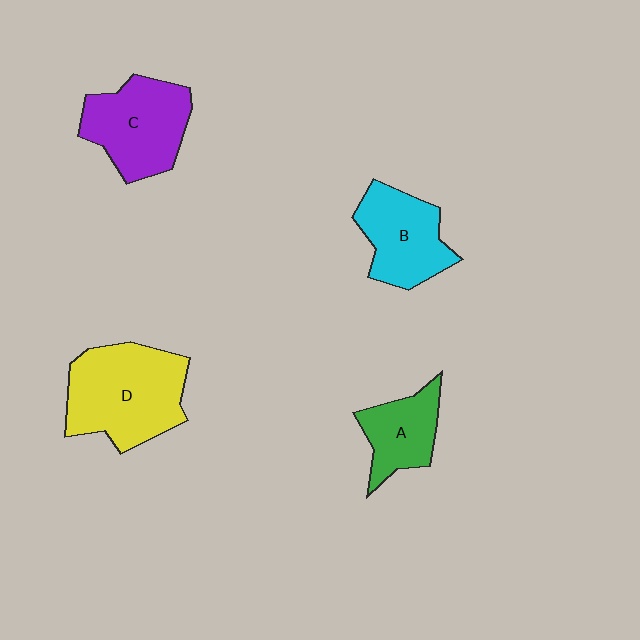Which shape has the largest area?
Shape D (yellow).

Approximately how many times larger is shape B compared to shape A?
Approximately 1.3 times.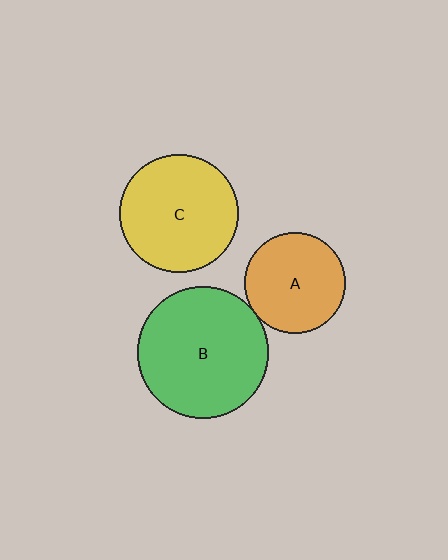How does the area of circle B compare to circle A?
Approximately 1.7 times.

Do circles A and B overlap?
Yes.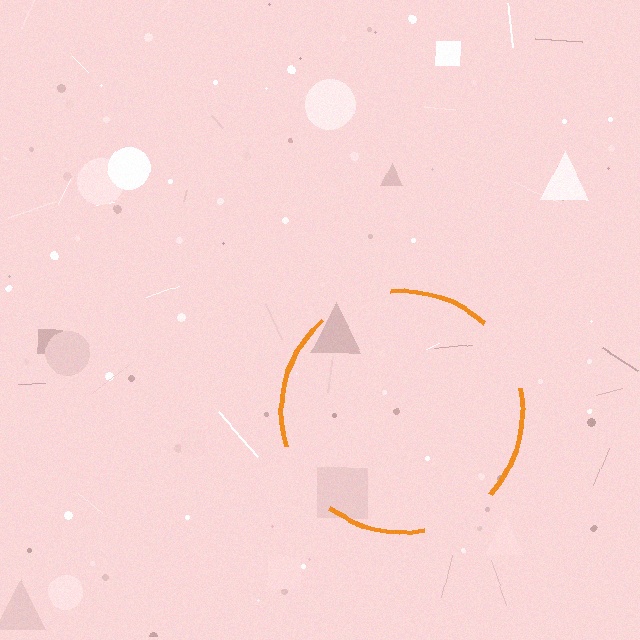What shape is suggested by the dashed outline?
The dashed outline suggests a circle.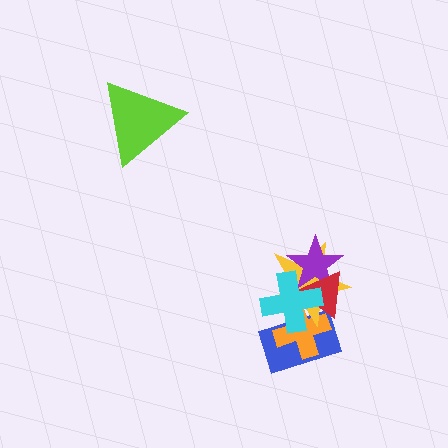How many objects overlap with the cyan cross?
5 objects overlap with the cyan cross.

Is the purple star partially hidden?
Yes, it is partially covered by another shape.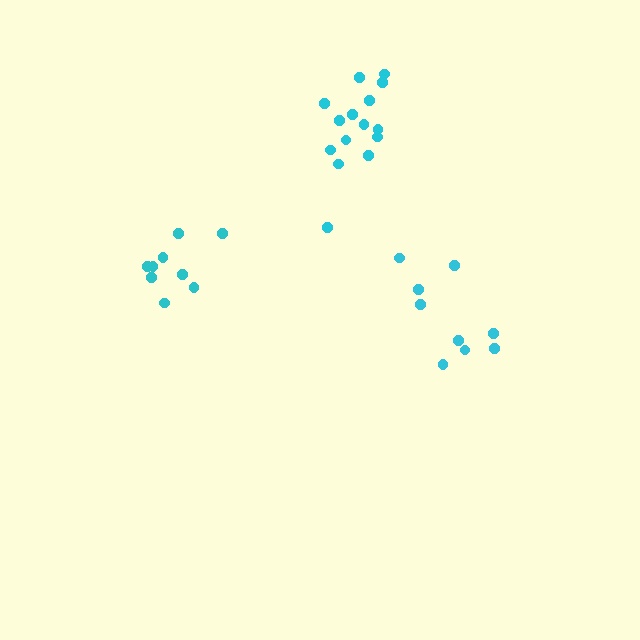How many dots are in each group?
Group 1: 9 dots, Group 2: 9 dots, Group 3: 15 dots (33 total).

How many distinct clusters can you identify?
There are 3 distinct clusters.